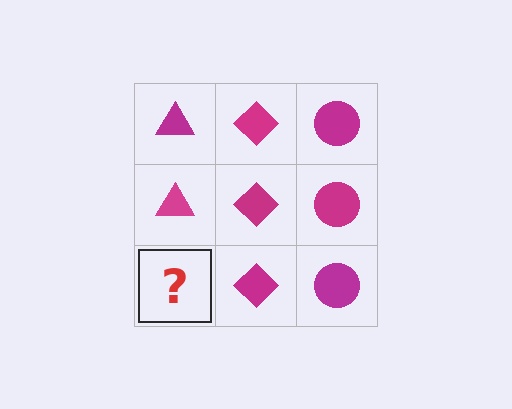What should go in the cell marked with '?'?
The missing cell should contain a magenta triangle.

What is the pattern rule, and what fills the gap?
The rule is that each column has a consistent shape. The gap should be filled with a magenta triangle.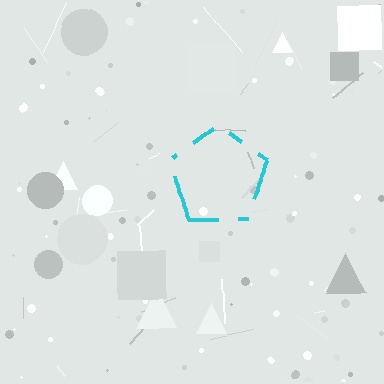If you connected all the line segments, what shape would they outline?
They would outline a pentagon.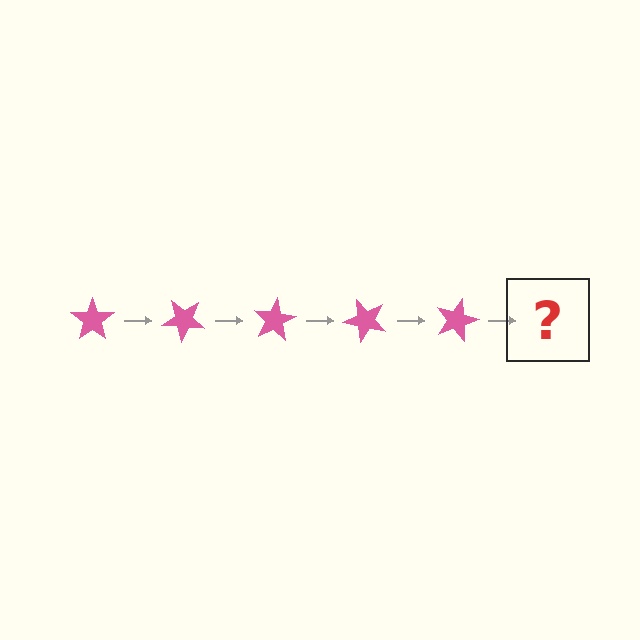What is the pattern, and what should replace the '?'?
The pattern is that the star rotates 40 degrees each step. The '?' should be a pink star rotated 200 degrees.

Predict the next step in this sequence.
The next step is a pink star rotated 200 degrees.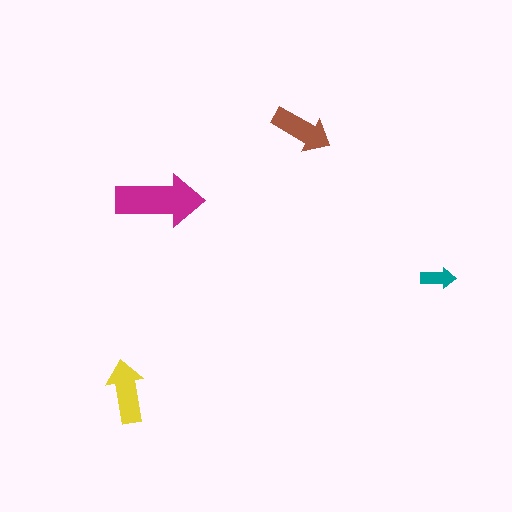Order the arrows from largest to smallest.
the magenta one, the yellow one, the brown one, the teal one.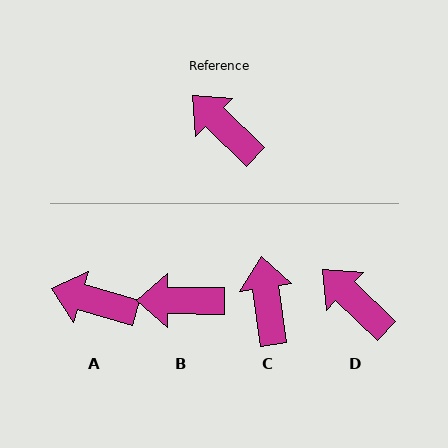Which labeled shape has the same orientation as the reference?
D.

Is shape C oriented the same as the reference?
No, it is off by about 38 degrees.